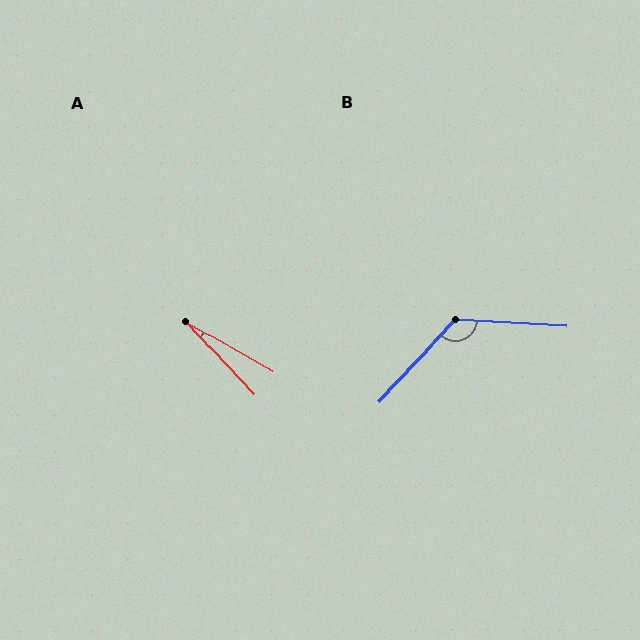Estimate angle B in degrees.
Approximately 130 degrees.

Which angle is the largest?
B, at approximately 130 degrees.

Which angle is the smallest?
A, at approximately 17 degrees.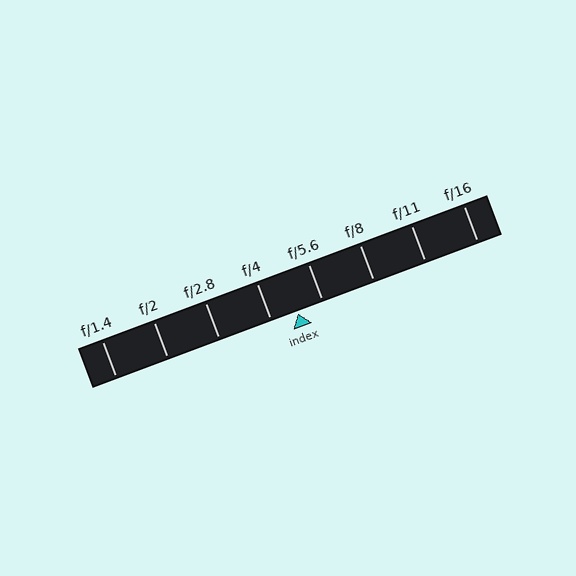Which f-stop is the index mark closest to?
The index mark is closest to f/5.6.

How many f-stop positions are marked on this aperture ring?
There are 8 f-stop positions marked.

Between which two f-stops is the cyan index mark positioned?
The index mark is between f/4 and f/5.6.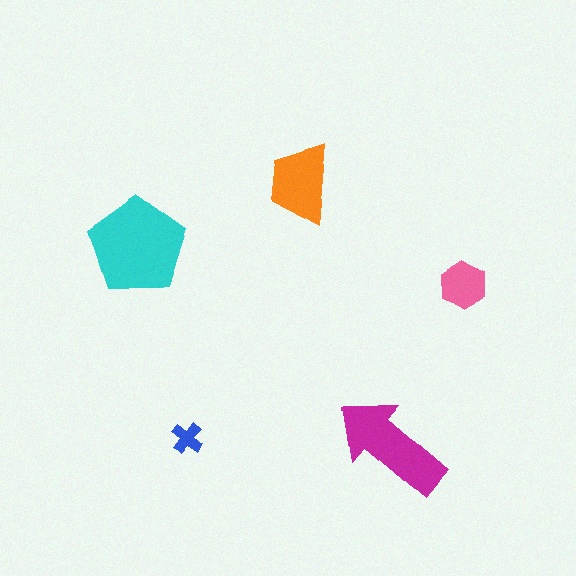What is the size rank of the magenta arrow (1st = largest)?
2nd.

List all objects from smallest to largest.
The blue cross, the pink hexagon, the orange trapezoid, the magenta arrow, the cyan pentagon.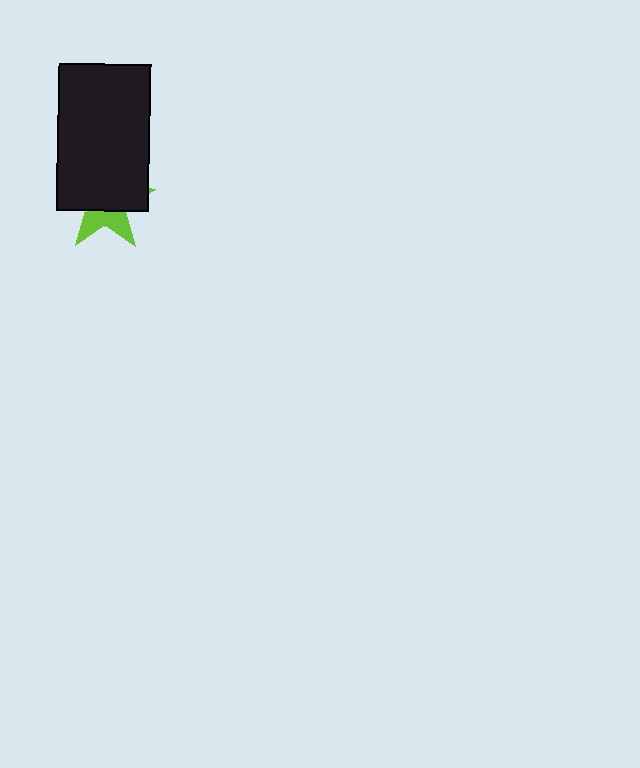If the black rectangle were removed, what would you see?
You would see the complete lime star.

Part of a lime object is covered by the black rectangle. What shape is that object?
It is a star.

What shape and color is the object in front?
The object in front is a black rectangle.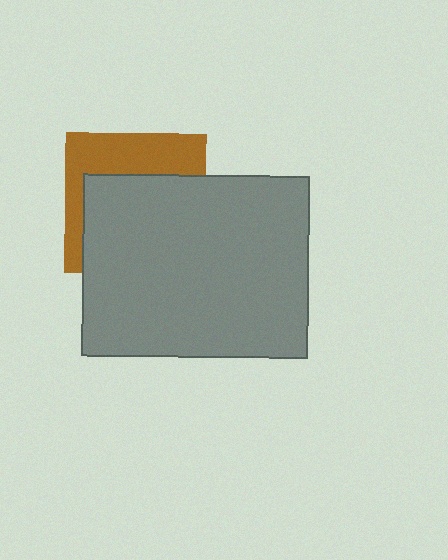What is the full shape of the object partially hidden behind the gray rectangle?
The partially hidden object is a brown square.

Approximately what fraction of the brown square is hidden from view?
Roughly 61% of the brown square is hidden behind the gray rectangle.